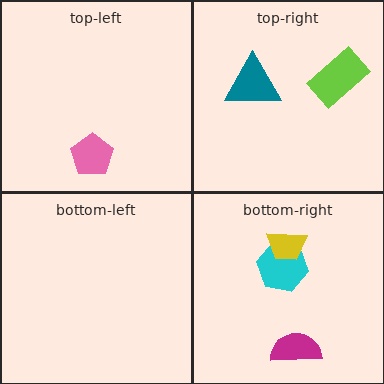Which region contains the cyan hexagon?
The bottom-right region.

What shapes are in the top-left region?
The pink pentagon.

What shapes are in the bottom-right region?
The cyan hexagon, the magenta semicircle, the yellow trapezoid.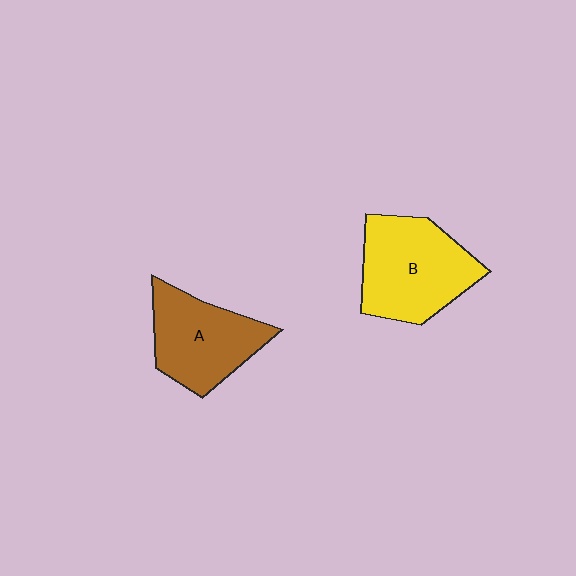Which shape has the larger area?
Shape B (yellow).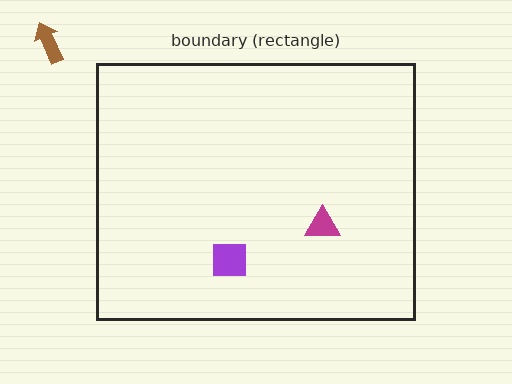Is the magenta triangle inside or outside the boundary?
Inside.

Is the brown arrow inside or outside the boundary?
Outside.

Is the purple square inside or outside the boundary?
Inside.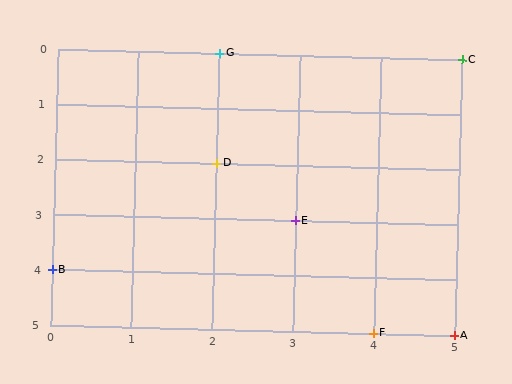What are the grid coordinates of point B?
Point B is at grid coordinates (0, 4).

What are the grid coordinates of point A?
Point A is at grid coordinates (5, 5).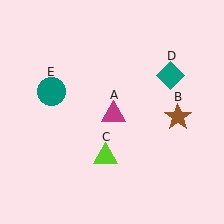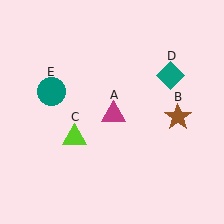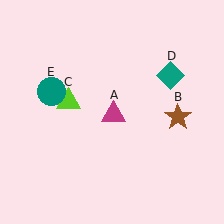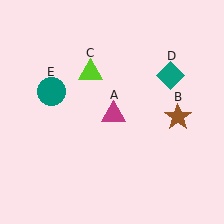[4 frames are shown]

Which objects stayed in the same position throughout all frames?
Magenta triangle (object A) and brown star (object B) and teal diamond (object D) and teal circle (object E) remained stationary.